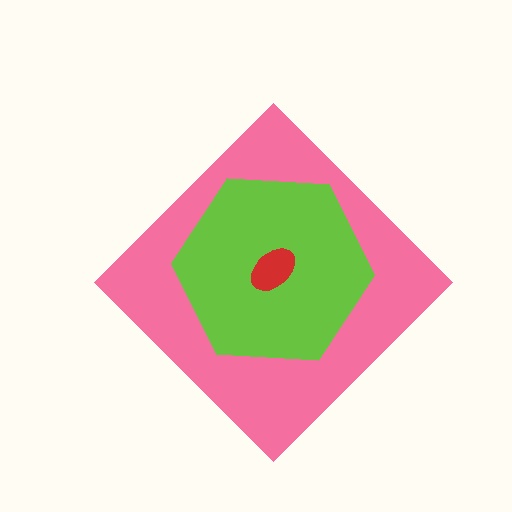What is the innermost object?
The red ellipse.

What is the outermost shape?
The pink diamond.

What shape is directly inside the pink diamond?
The lime hexagon.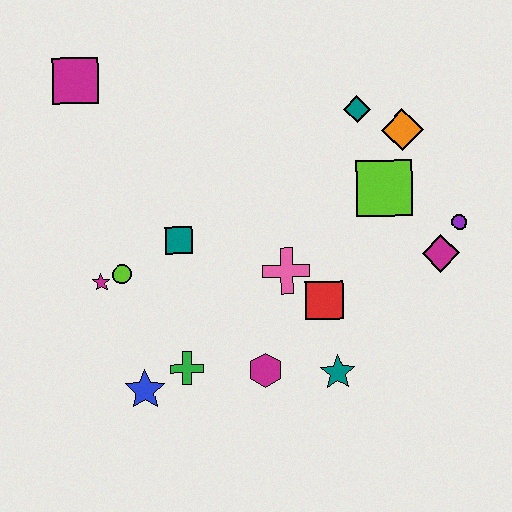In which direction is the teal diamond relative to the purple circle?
The teal diamond is above the purple circle.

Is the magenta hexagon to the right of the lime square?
No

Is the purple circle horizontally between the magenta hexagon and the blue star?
No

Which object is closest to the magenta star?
The lime circle is closest to the magenta star.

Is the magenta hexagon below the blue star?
No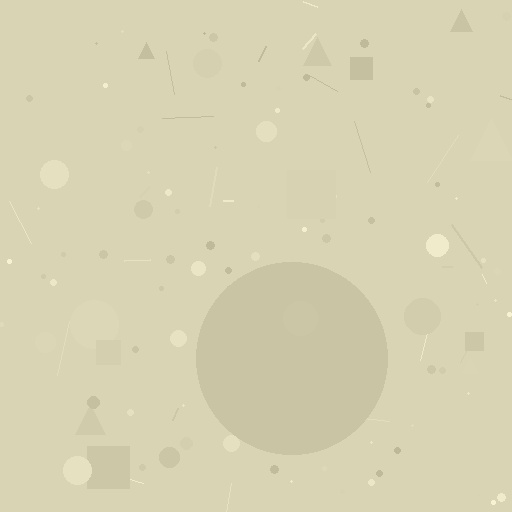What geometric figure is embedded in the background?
A circle is embedded in the background.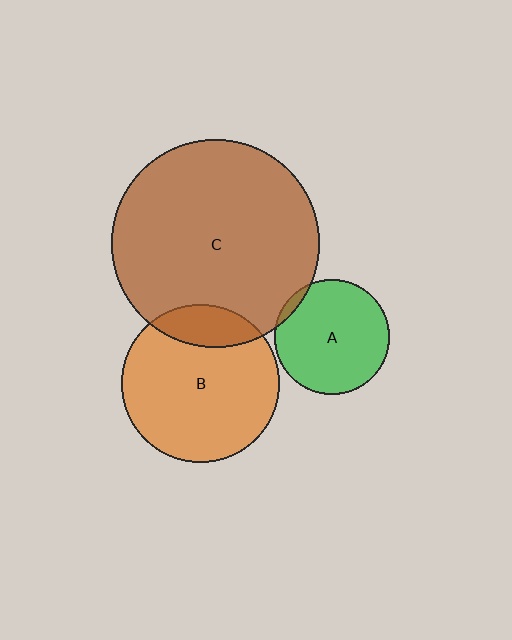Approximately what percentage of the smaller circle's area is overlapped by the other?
Approximately 5%.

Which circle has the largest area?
Circle C (brown).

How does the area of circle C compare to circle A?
Approximately 3.3 times.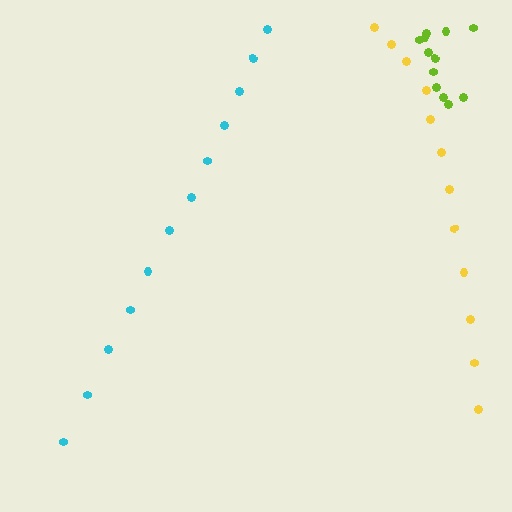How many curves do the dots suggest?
There are 3 distinct paths.